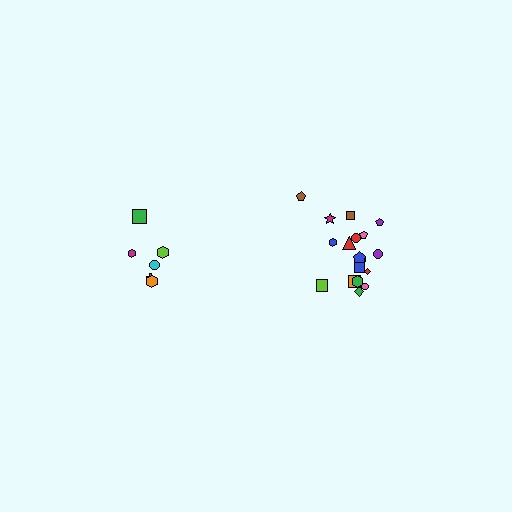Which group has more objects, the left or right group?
The right group.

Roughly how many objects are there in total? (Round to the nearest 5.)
Roughly 25 objects in total.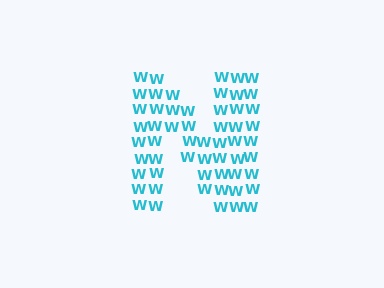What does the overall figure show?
The overall figure shows the letter N.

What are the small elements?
The small elements are letter W's.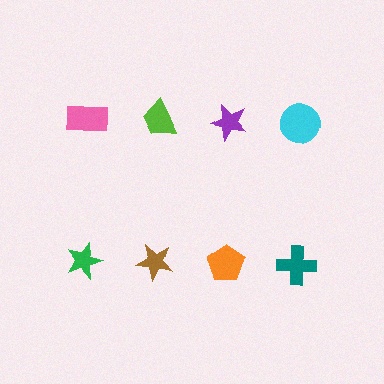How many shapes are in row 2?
4 shapes.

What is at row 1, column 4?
A cyan circle.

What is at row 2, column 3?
An orange pentagon.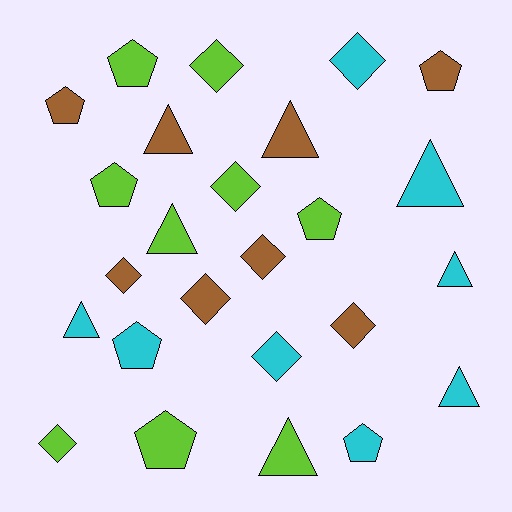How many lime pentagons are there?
There are 4 lime pentagons.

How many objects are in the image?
There are 25 objects.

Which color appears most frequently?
Lime, with 9 objects.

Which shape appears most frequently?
Diamond, with 9 objects.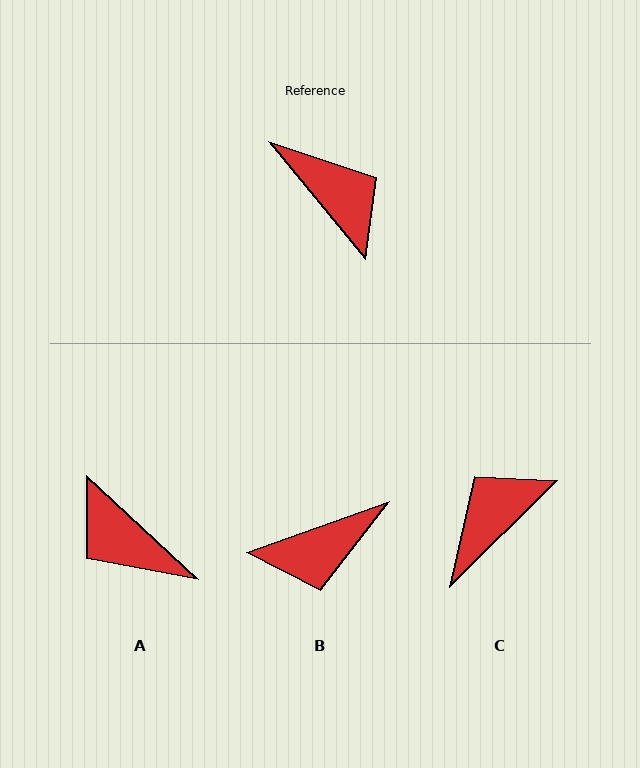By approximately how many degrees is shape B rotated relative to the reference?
Approximately 109 degrees clockwise.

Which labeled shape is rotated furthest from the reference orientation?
A, about 172 degrees away.